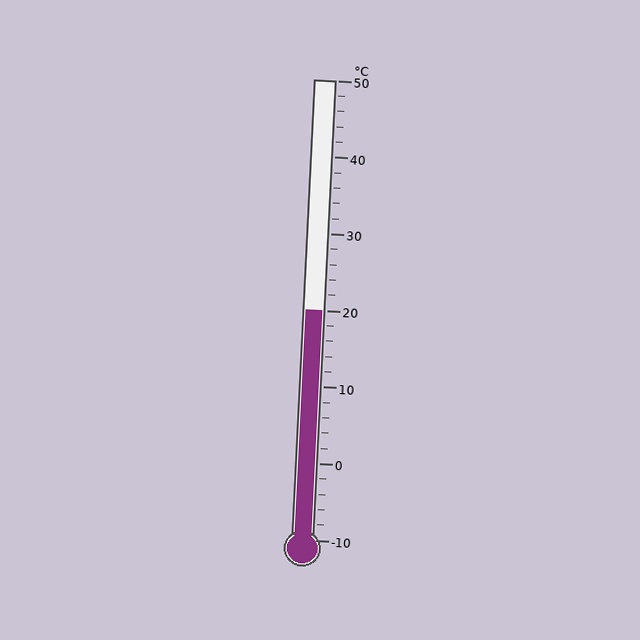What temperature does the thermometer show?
The thermometer shows approximately 20°C.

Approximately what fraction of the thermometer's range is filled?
The thermometer is filled to approximately 50% of its range.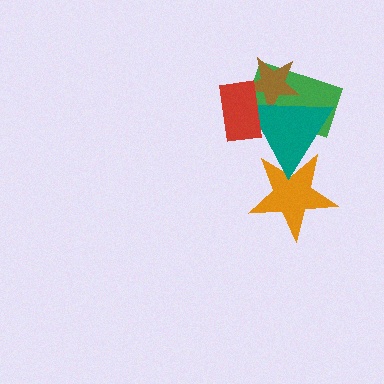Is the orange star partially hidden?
Yes, it is partially covered by another shape.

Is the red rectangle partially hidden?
No, no other shape covers it.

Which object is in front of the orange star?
The teal triangle is in front of the orange star.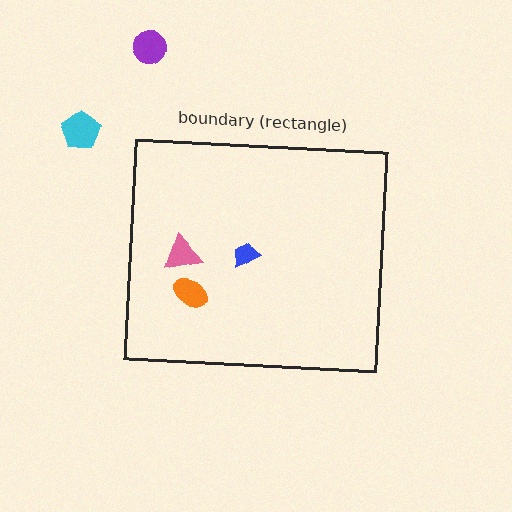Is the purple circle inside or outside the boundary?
Outside.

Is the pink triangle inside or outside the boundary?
Inside.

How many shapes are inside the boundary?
3 inside, 2 outside.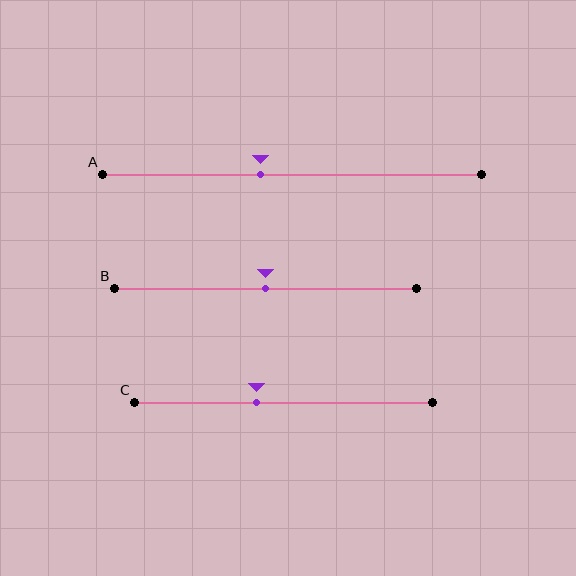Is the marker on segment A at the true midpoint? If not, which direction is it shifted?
No, the marker on segment A is shifted to the left by about 8% of the segment length.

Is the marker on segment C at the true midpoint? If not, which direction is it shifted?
No, the marker on segment C is shifted to the left by about 9% of the segment length.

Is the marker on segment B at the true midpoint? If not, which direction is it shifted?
Yes, the marker on segment B is at the true midpoint.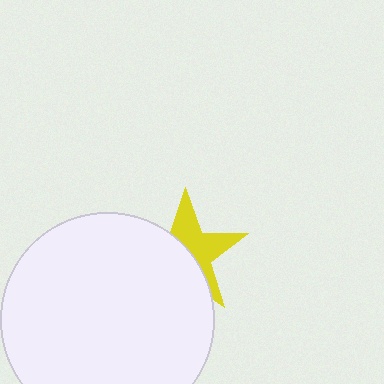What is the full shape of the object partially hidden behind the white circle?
The partially hidden object is a yellow star.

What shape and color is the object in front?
The object in front is a white circle.